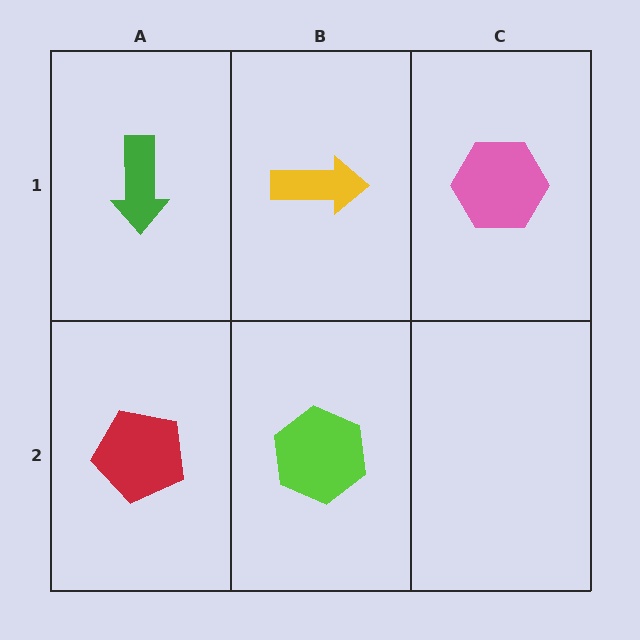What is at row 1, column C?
A pink hexagon.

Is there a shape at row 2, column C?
No, that cell is empty.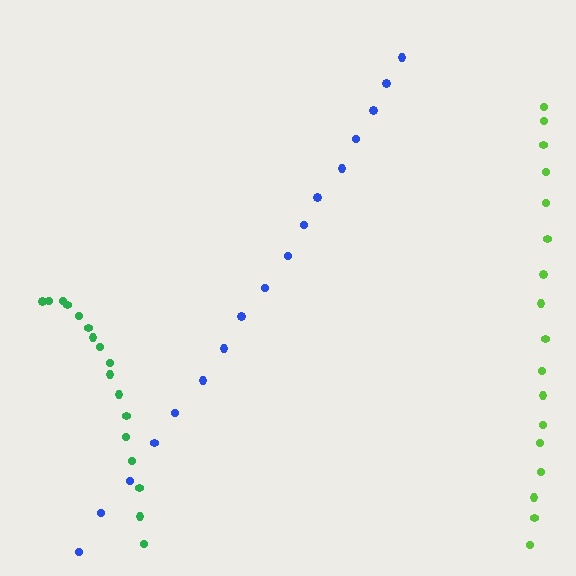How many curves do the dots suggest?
There are 3 distinct paths.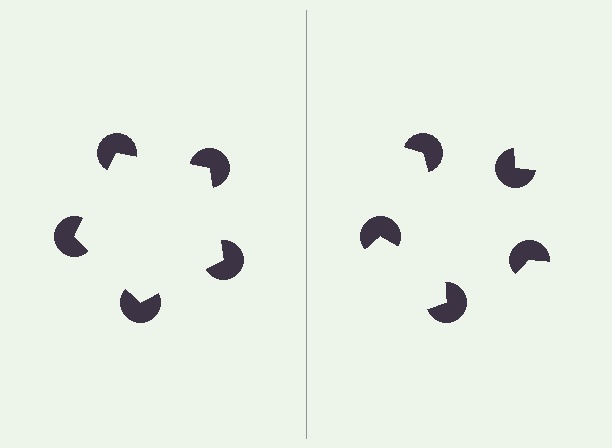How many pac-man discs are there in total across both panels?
10 — 5 on each side.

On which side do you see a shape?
An illusory pentagon appears on the left side. On the right side the wedge cuts are rotated, so no coherent shape forms.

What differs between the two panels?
The pac-man discs are positioned identically on both sides; only the wedge orientations differ. On the left they align to a pentagon; on the right they are misaligned.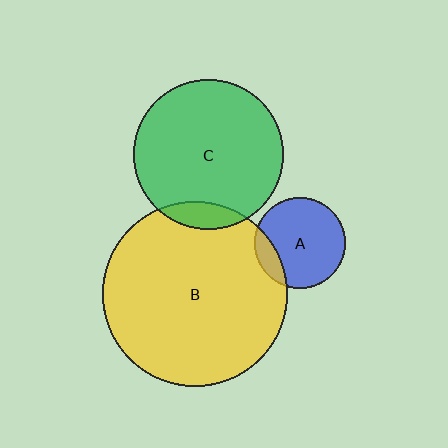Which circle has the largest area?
Circle B (yellow).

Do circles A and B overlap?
Yes.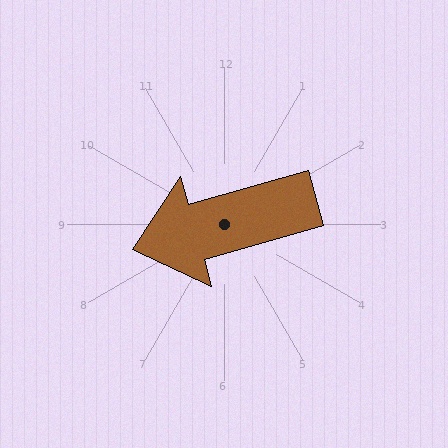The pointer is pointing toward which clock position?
Roughly 8 o'clock.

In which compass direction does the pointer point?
West.